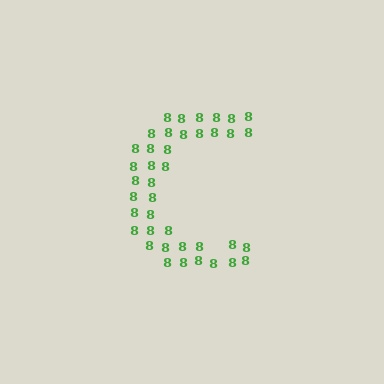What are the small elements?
The small elements are digit 8's.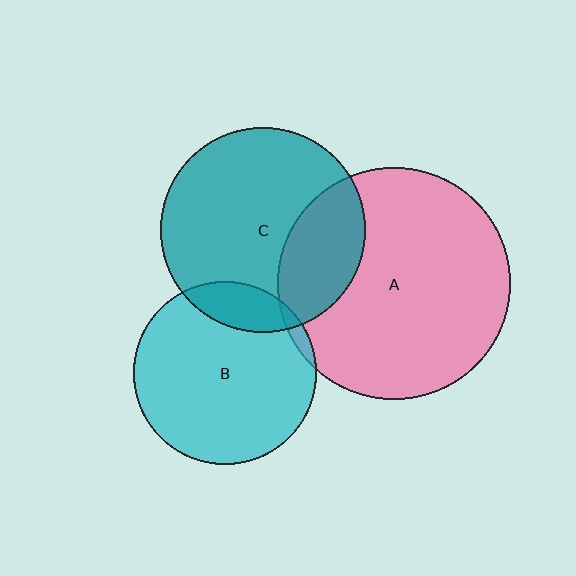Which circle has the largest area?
Circle A (pink).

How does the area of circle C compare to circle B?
Approximately 1.3 times.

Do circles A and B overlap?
Yes.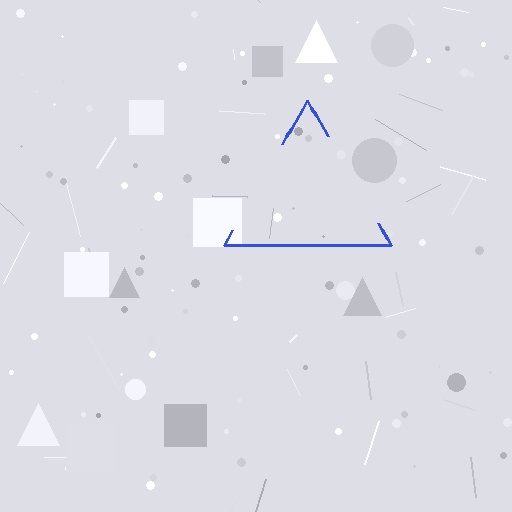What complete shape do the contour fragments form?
The contour fragments form a triangle.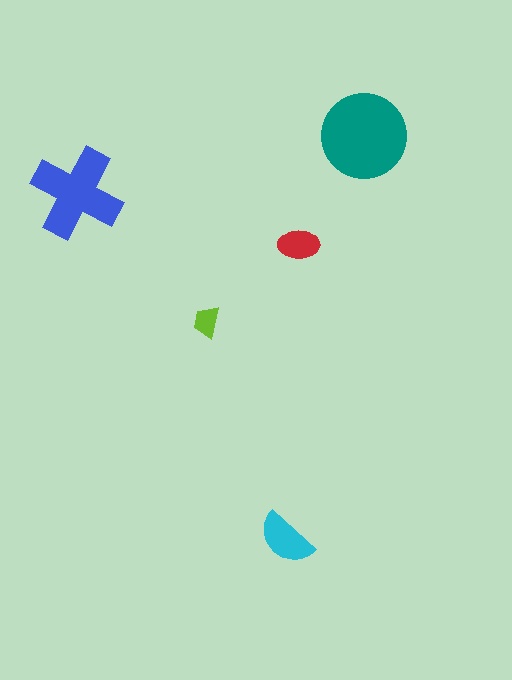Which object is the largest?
The teal circle.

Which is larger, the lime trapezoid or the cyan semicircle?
The cyan semicircle.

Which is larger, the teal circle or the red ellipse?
The teal circle.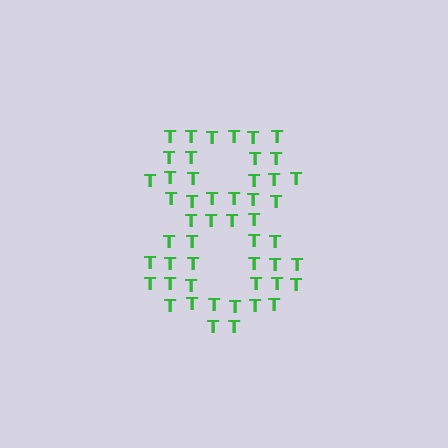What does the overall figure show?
The overall figure shows the digit 8.